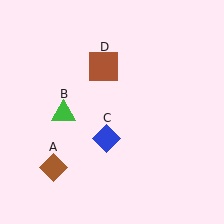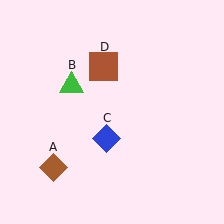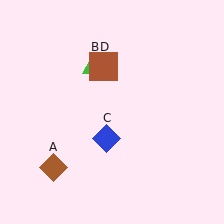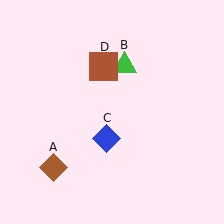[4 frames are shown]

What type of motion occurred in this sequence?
The green triangle (object B) rotated clockwise around the center of the scene.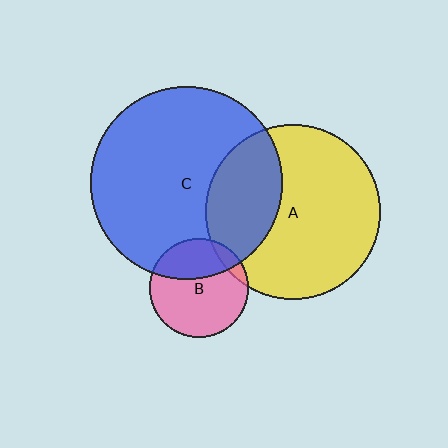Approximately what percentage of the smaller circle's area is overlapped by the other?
Approximately 35%.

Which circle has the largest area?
Circle C (blue).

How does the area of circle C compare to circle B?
Approximately 3.8 times.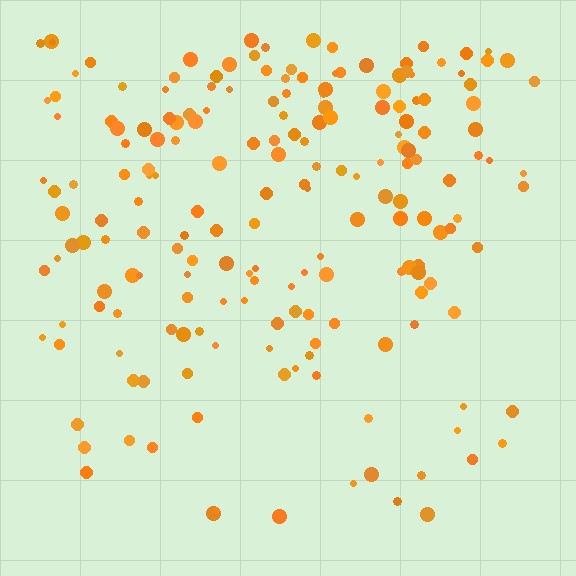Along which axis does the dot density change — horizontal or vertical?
Vertical.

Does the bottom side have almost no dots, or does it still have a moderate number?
Still a moderate number, just noticeably fewer than the top.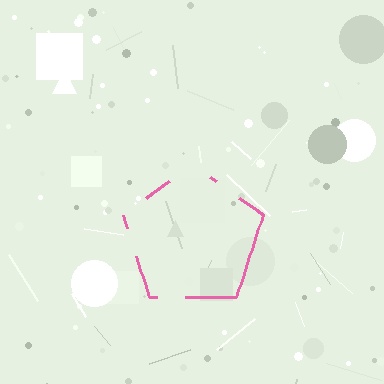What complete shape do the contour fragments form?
The contour fragments form a pentagon.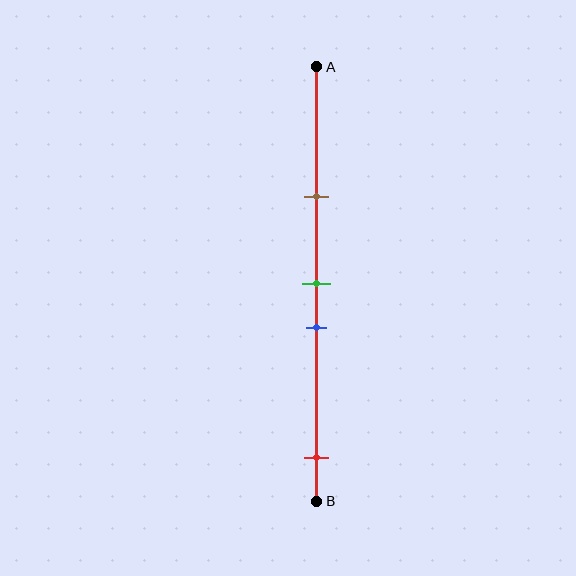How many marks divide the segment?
There are 4 marks dividing the segment.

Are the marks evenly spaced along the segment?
No, the marks are not evenly spaced.